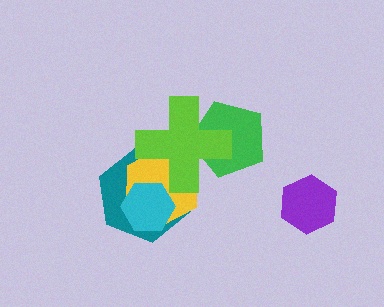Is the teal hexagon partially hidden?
Yes, it is partially covered by another shape.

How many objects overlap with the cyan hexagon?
2 objects overlap with the cyan hexagon.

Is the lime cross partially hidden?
No, no other shape covers it.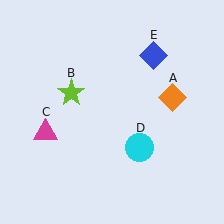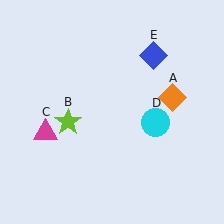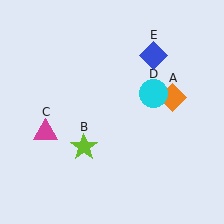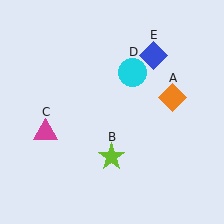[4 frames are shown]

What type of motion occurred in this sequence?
The lime star (object B), cyan circle (object D) rotated counterclockwise around the center of the scene.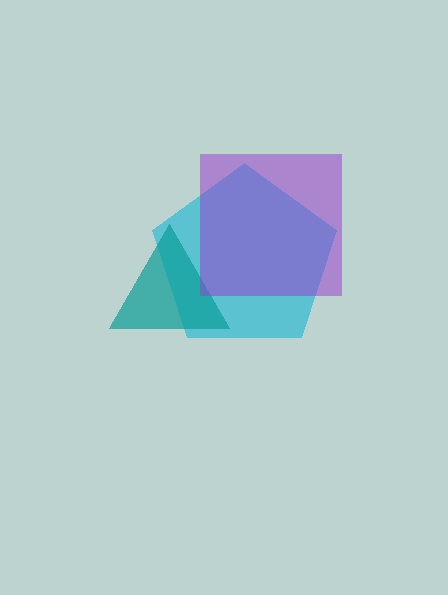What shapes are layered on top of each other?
The layered shapes are: a cyan pentagon, a teal triangle, a purple square.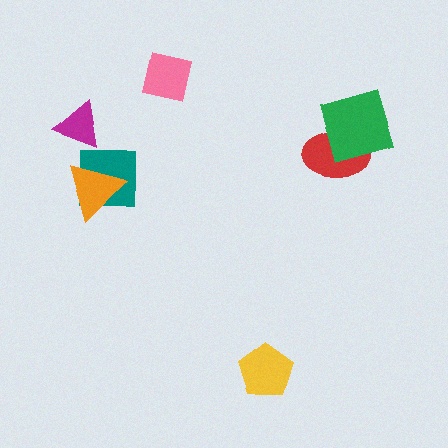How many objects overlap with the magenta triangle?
0 objects overlap with the magenta triangle.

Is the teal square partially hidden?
Yes, it is partially covered by another shape.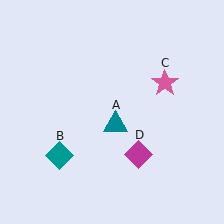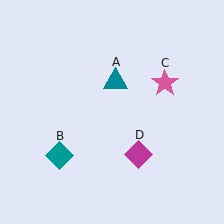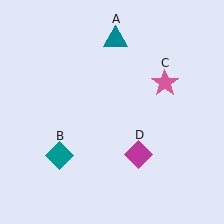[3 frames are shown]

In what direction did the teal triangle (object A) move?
The teal triangle (object A) moved up.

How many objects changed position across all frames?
1 object changed position: teal triangle (object A).